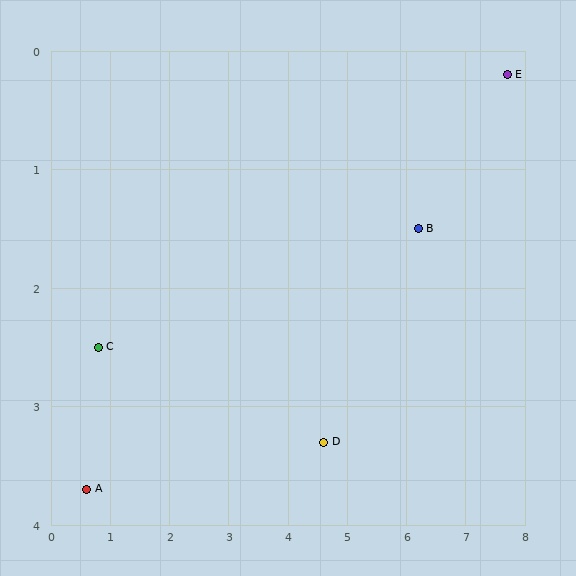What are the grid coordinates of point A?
Point A is at approximately (0.6, 3.7).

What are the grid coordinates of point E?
Point E is at approximately (7.7, 0.2).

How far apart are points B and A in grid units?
Points B and A are about 6.0 grid units apart.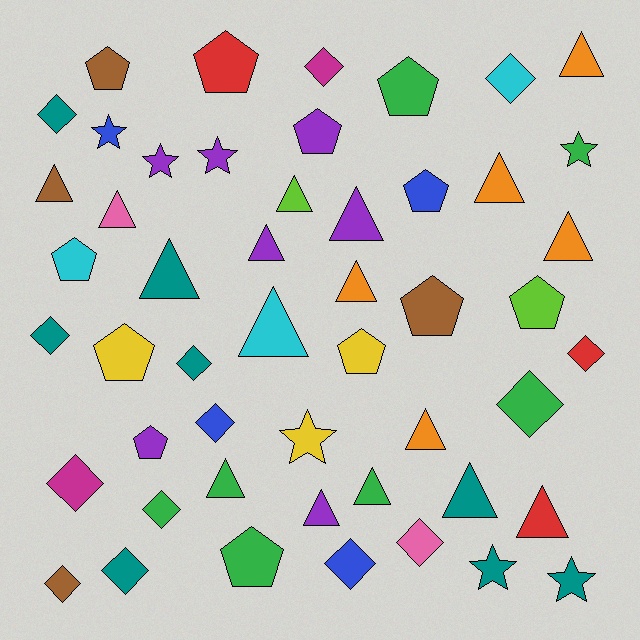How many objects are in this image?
There are 50 objects.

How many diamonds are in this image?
There are 14 diamonds.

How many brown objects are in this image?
There are 4 brown objects.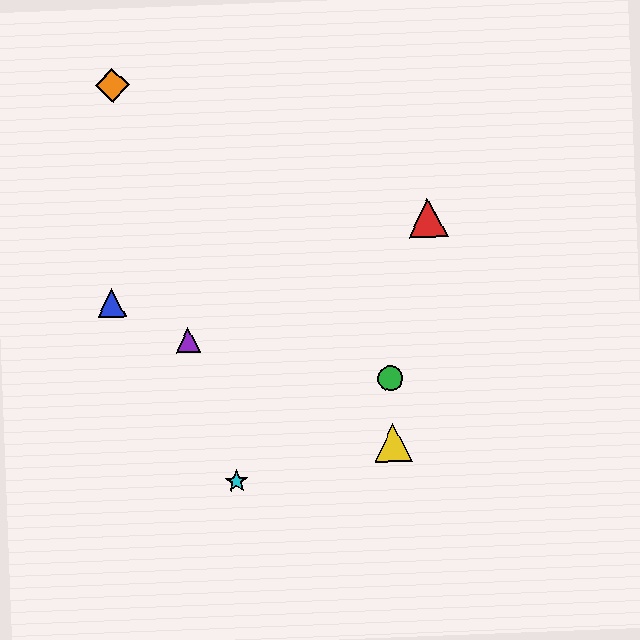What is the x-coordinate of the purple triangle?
The purple triangle is at x≈188.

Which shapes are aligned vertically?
The green circle, the yellow triangle are aligned vertically.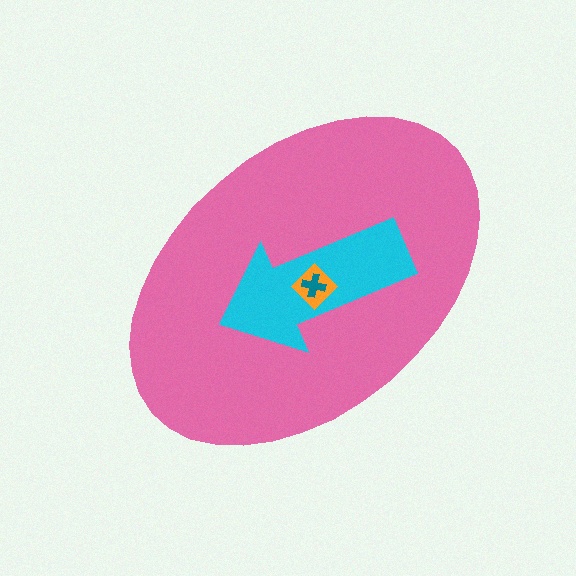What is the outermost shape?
The pink ellipse.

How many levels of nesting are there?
4.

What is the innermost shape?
The teal cross.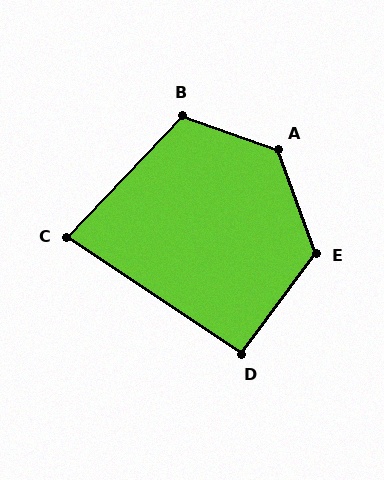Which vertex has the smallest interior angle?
C, at approximately 80 degrees.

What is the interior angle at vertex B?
Approximately 114 degrees (obtuse).